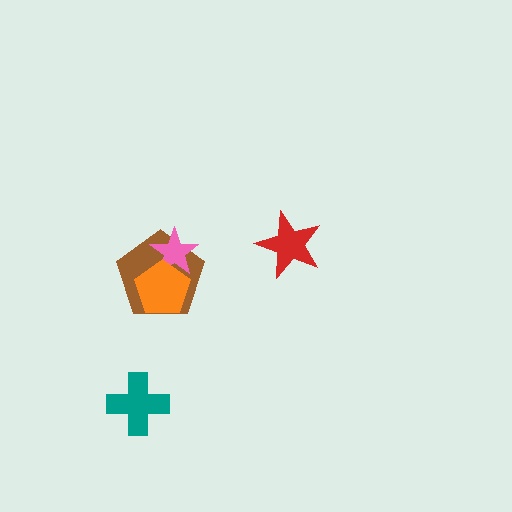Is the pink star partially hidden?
Yes, it is partially covered by another shape.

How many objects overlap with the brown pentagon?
2 objects overlap with the brown pentagon.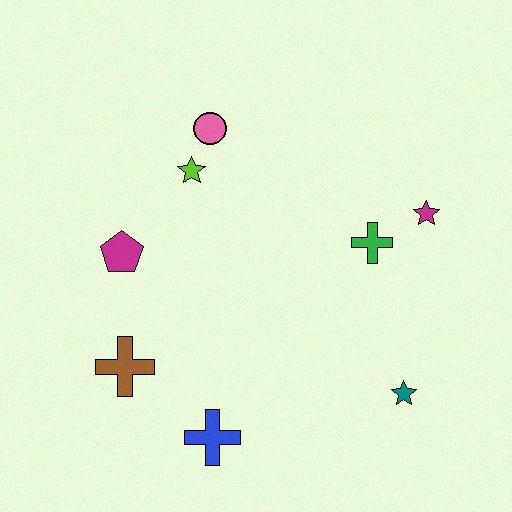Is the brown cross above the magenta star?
No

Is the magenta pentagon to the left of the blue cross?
Yes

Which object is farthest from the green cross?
The brown cross is farthest from the green cross.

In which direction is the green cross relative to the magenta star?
The green cross is to the left of the magenta star.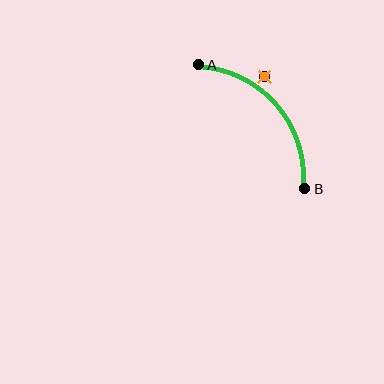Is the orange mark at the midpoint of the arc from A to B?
No — the orange mark does not lie on the arc at all. It sits slightly outside the curve.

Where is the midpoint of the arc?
The arc midpoint is the point on the curve farthest from the straight line joining A and B. It sits above and to the right of that line.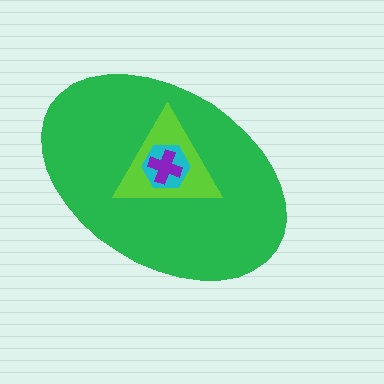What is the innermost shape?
The purple cross.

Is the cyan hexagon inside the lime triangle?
Yes.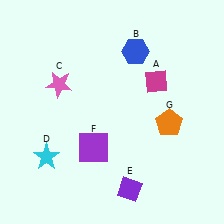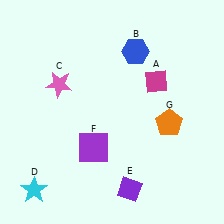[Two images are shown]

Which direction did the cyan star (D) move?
The cyan star (D) moved down.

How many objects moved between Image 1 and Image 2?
1 object moved between the two images.